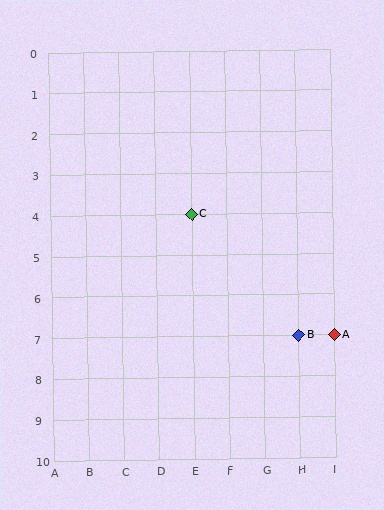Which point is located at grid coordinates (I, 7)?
Point A is at (I, 7).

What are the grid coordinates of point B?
Point B is at grid coordinates (H, 7).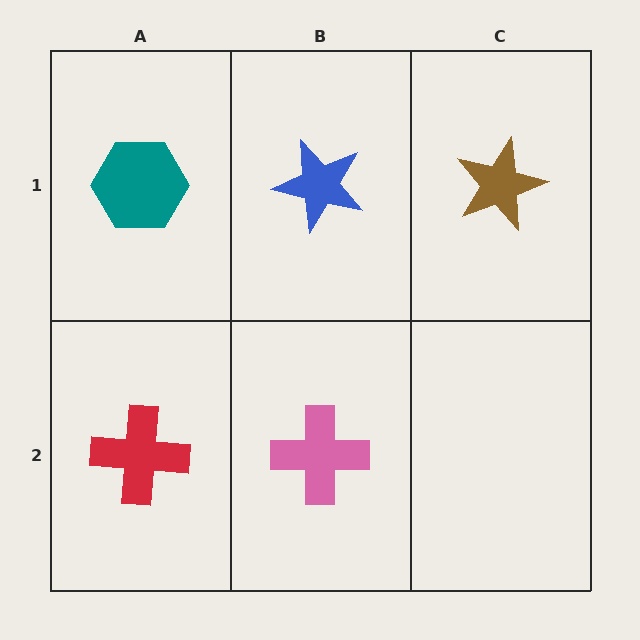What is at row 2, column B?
A pink cross.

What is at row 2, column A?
A red cross.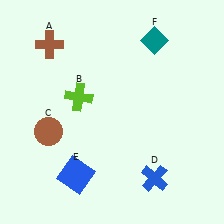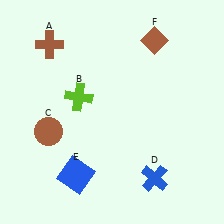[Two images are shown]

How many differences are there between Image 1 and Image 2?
There is 1 difference between the two images.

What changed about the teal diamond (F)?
In Image 1, F is teal. In Image 2, it changed to brown.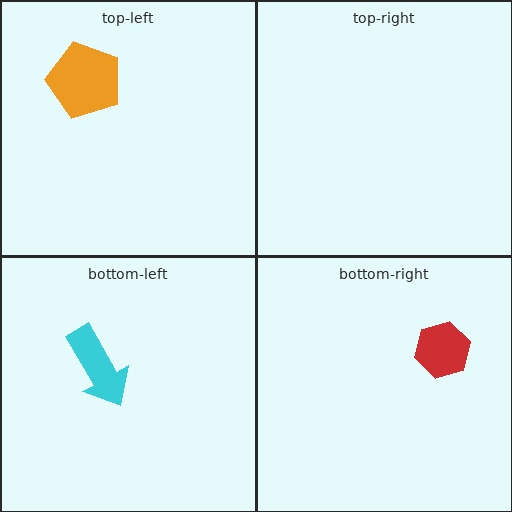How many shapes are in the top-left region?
1.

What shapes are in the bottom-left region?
The cyan arrow.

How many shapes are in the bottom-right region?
1.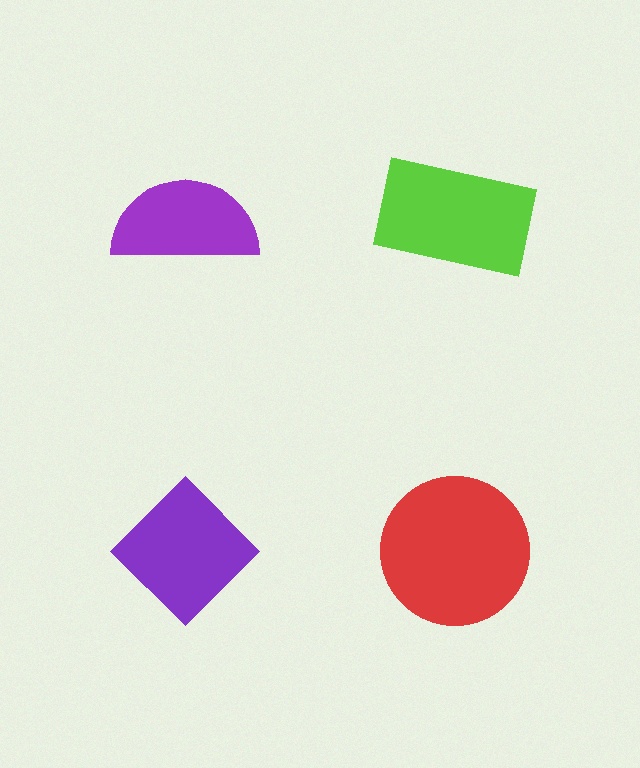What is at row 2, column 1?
A purple diamond.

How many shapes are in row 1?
2 shapes.